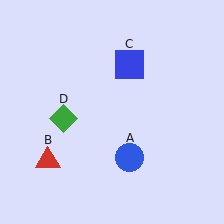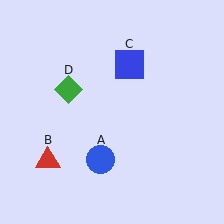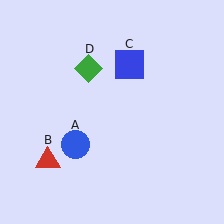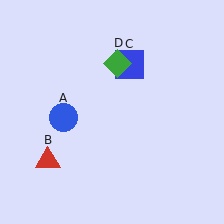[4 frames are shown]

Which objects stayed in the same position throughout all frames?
Red triangle (object B) and blue square (object C) remained stationary.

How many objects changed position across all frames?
2 objects changed position: blue circle (object A), green diamond (object D).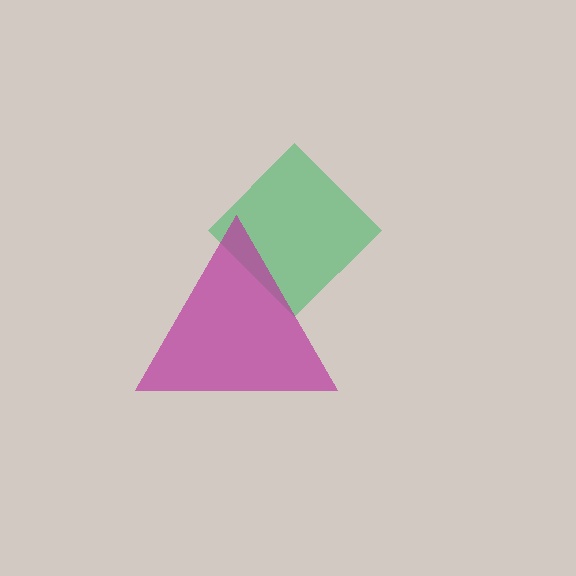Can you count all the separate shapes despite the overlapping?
Yes, there are 2 separate shapes.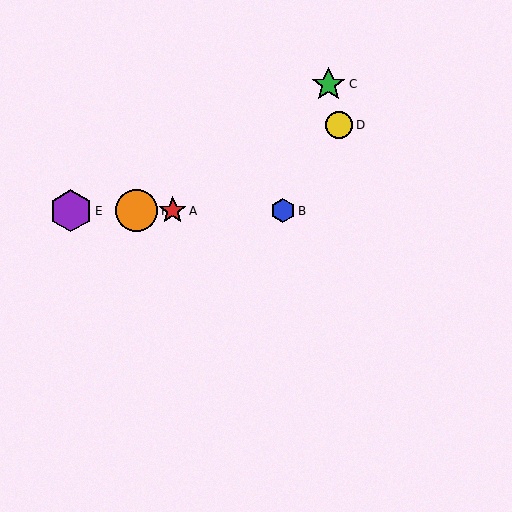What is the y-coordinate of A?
Object A is at y≈211.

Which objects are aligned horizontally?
Objects A, B, E, F are aligned horizontally.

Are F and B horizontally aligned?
Yes, both are at y≈211.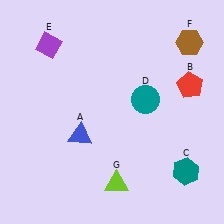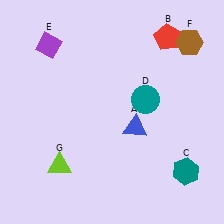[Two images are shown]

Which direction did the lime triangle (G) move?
The lime triangle (G) moved left.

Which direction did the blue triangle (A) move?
The blue triangle (A) moved right.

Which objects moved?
The objects that moved are: the blue triangle (A), the red pentagon (B), the lime triangle (G).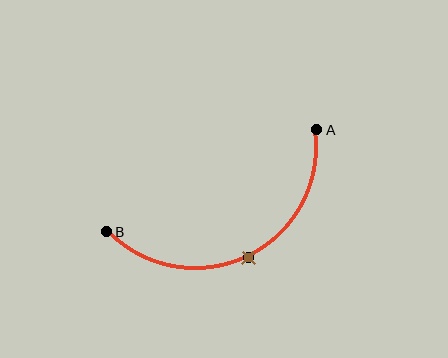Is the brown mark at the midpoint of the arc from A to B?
Yes. The brown mark lies on the arc at equal arc-length from both A and B — it is the arc midpoint.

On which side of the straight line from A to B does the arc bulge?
The arc bulges below the straight line connecting A and B.